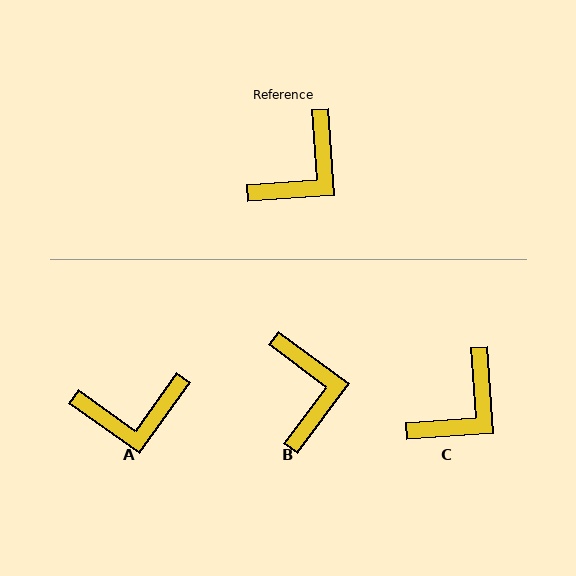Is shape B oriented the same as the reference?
No, it is off by about 50 degrees.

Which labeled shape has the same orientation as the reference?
C.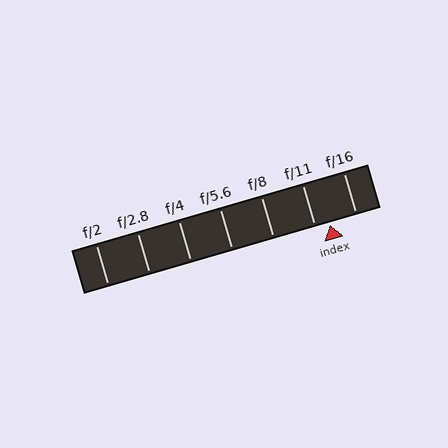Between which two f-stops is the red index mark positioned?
The index mark is between f/11 and f/16.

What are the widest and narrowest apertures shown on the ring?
The widest aperture shown is f/2 and the narrowest is f/16.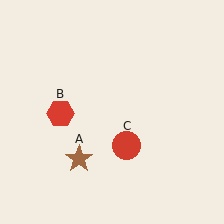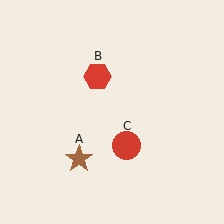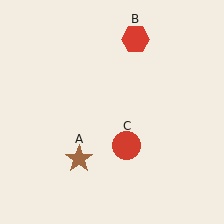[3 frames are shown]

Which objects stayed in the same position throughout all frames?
Brown star (object A) and red circle (object C) remained stationary.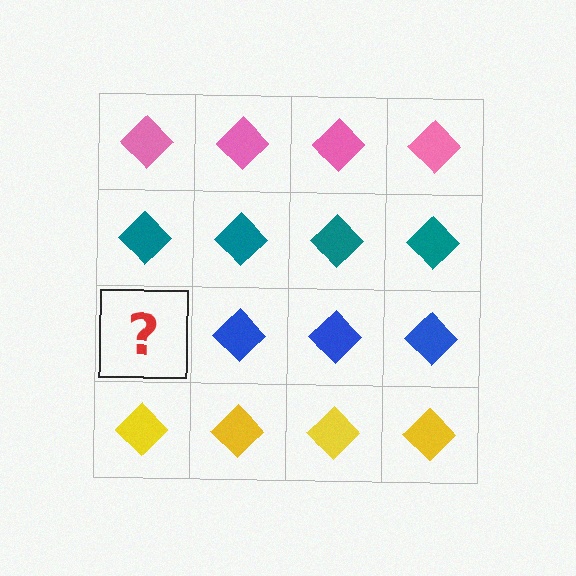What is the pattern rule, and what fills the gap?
The rule is that each row has a consistent color. The gap should be filled with a blue diamond.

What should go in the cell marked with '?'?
The missing cell should contain a blue diamond.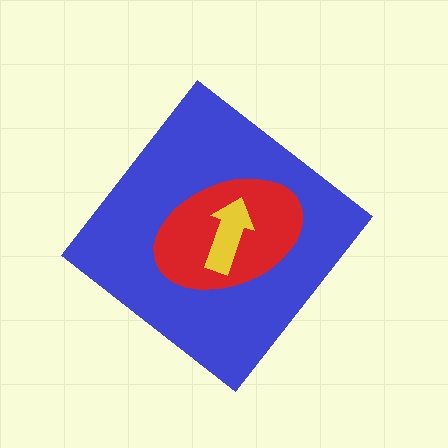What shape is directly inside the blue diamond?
The red ellipse.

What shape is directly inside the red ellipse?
The yellow arrow.